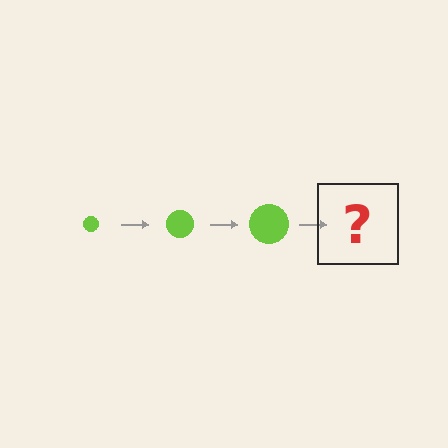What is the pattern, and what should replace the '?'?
The pattern is that the circle gets progressively larger each step. The '?' should be a lime circle, larger than the previous one.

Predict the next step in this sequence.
The next step is a lime circle, larger than the previous one.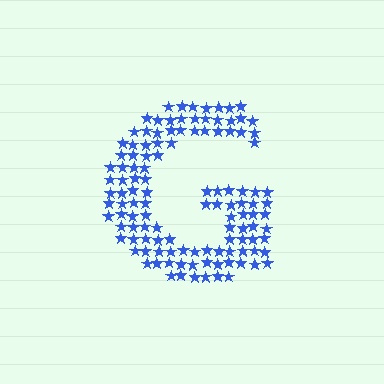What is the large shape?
The large shape is the letter G.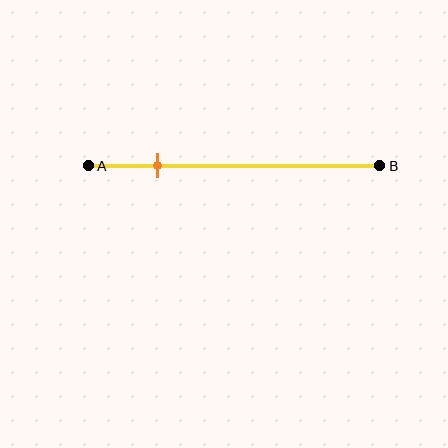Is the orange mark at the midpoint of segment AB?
No, the mark is at about 25% from A, not at the 50% midpoint.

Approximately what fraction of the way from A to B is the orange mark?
The orange mark is approximately 25% of the way from A to B.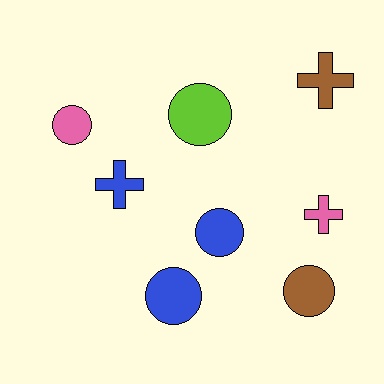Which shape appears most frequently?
Circle, with 5 objects.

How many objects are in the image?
There are 8 objects.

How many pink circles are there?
There is 1 pink circle.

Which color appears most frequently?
Blue, with 3 objects.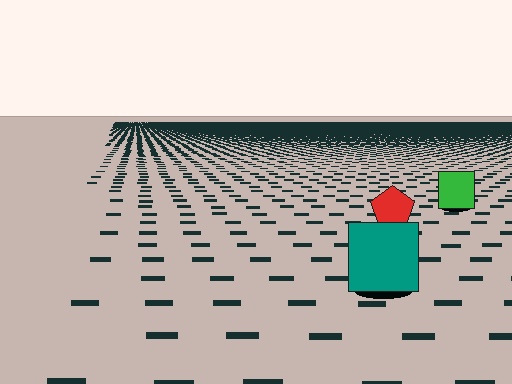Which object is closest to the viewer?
The teal square is closest. The texture marks near it are larger and more spread out.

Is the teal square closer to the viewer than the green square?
Yes. The teal square is closer — you can tell from the texture gradient: the ground texture is coarser near it.